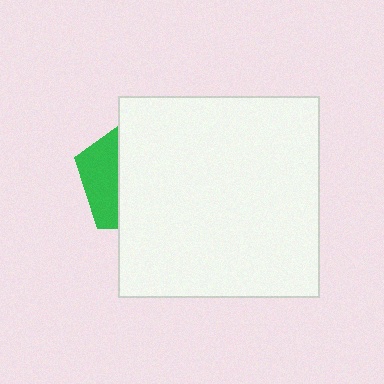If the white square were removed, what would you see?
You would see the complete green pentagon.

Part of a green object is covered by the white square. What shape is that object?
It is a pentagon.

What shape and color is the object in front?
The object in front is a white square.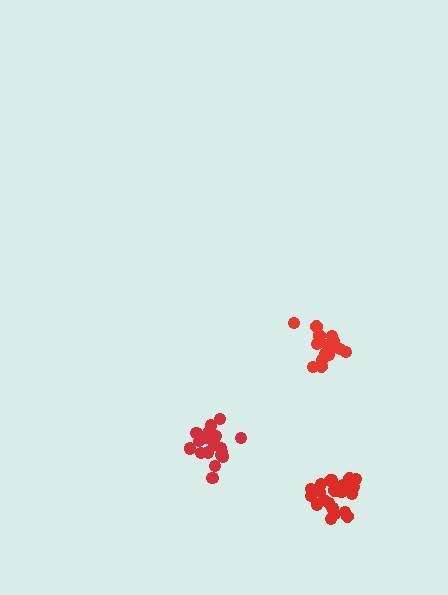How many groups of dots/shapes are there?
There are 3 groups.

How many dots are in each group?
Group 1: 17 dots, Group 2: 21 dots, Group 3: 18 dots (56 total).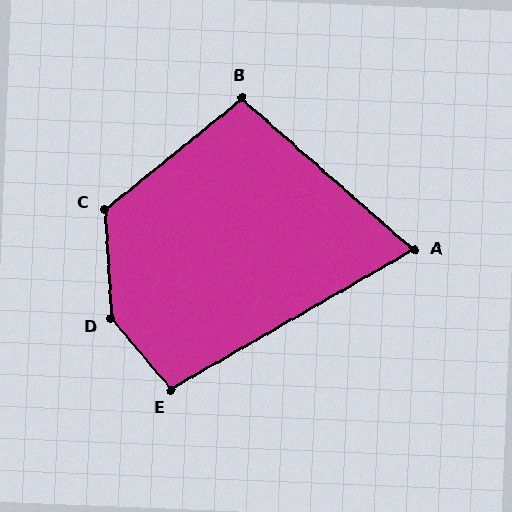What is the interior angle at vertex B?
Approximately 100 degrees (obtuse).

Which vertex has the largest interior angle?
D, at approximately 143 degrees.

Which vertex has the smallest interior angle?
A, at approximately 71 degrees.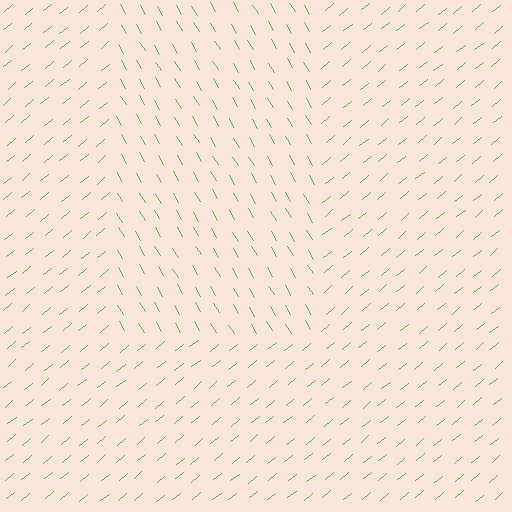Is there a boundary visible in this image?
Yes, there is a texture boundary formed by a change in line orientation.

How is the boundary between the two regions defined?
The boundary is defined purely by a change in line orientation (approximately 81 degrees difference). All lines are the same color and thickness.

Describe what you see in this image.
The image is filled with small green line segments. A rectangle region in the image has lines oriented differently from the surrounding lines, creating a visible texture boundary.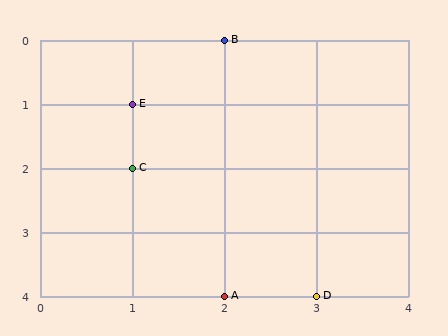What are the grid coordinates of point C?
Point C is at grid coordinates (1, 2).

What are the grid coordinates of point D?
Point D is at grid coordinates (3, 4).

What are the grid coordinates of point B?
Point B is at grid coordinates (2, 0).